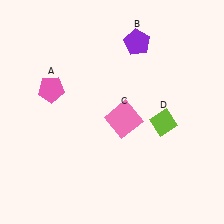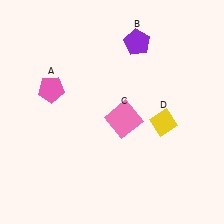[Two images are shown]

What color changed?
The diamond (D) changed from lime in Image 1 to yellow in Image 2.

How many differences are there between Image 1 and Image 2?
There is 1 difference between the two images.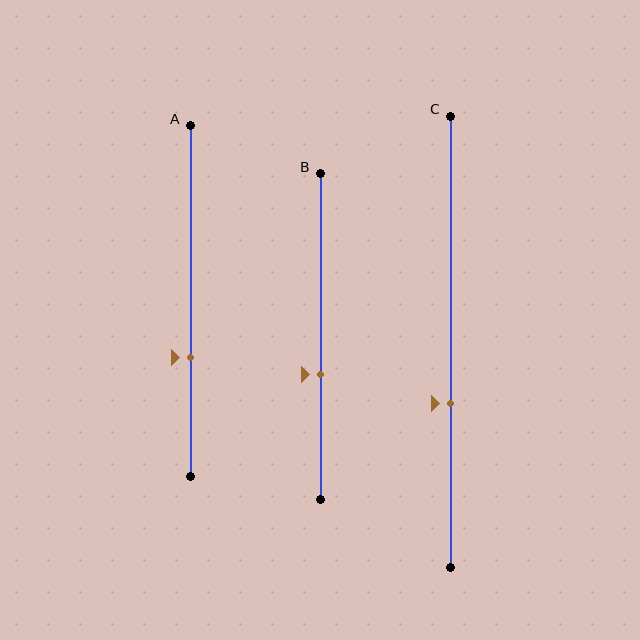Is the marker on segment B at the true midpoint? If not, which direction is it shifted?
No, the marker on segment B is shifted downward by about 12% of the segment length.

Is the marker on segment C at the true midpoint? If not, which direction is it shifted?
No, the marker on segment C is shifted downward by about 14% of the segment length.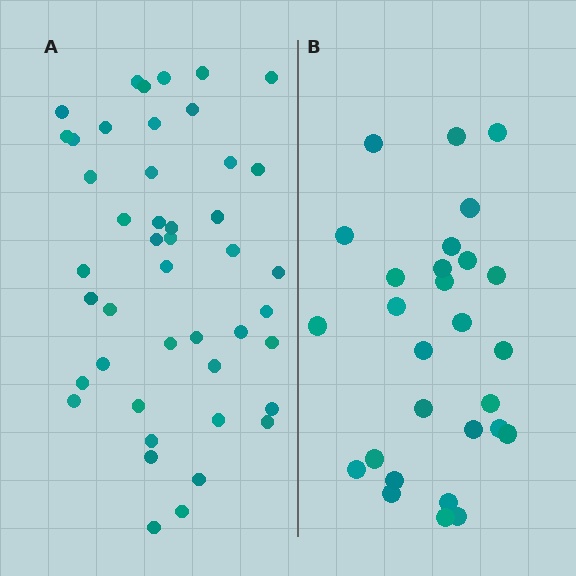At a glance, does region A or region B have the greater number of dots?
Region A (the left region) has more dots.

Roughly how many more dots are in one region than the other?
Region A has approximately 15 more dots than region B.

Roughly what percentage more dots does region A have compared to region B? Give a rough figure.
About 60% more.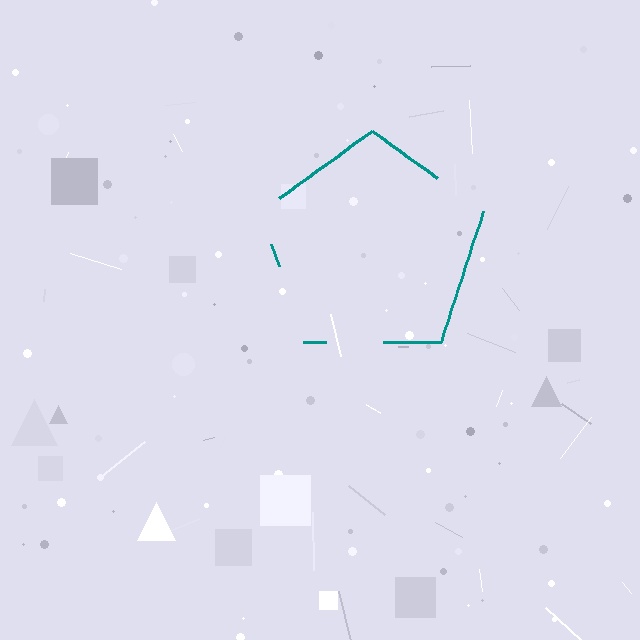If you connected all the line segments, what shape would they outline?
They would outline a pentagon.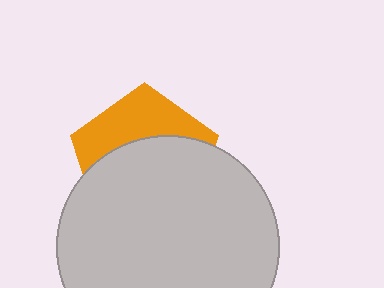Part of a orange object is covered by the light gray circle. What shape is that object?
It is a pentagon.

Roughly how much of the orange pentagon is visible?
A small part of it is visible (roughly 37%).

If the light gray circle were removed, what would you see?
You would see the complete orange pentagon.